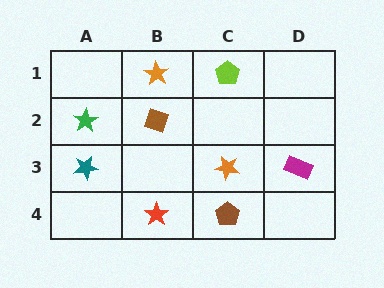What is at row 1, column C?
A lime pentagon.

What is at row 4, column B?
A red star.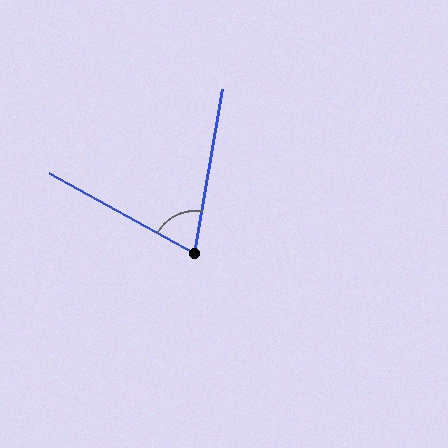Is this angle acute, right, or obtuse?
It is acute.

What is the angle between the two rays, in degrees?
Approximately 71 degrees.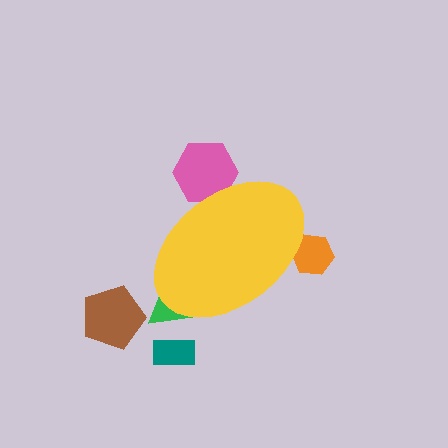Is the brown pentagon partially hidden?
No, the brown pentagon is fully visible.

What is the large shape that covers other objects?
A yellow ellipse.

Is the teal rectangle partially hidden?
No, the teal rectangle is fully visible.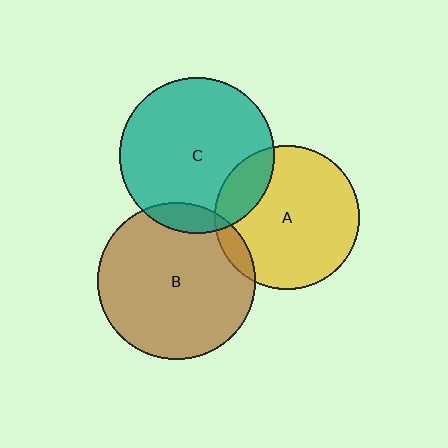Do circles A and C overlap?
Yes.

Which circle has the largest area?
Circle B (brown).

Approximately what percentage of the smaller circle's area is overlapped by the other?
Approximately 20%.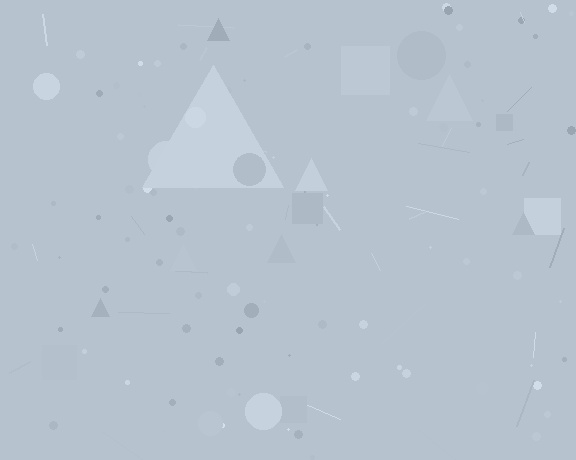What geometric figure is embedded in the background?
A triangle is embedded in the background.